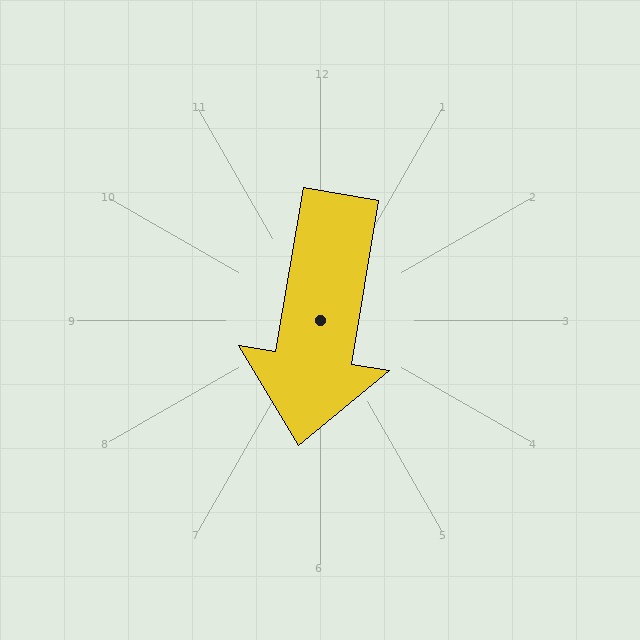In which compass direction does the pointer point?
South.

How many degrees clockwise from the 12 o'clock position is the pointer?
Approximately 190 degrees.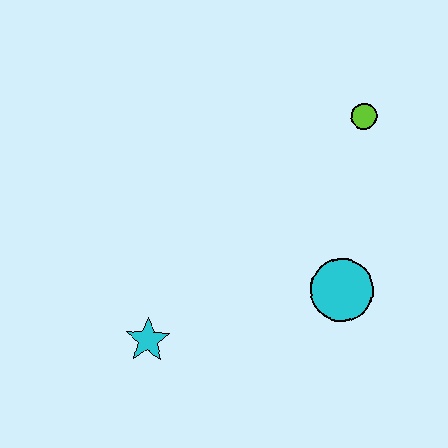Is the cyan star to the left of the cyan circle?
Yes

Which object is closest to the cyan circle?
The lime circle is closest to the cyan circle.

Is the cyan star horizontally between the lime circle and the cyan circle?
No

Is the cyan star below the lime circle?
Yes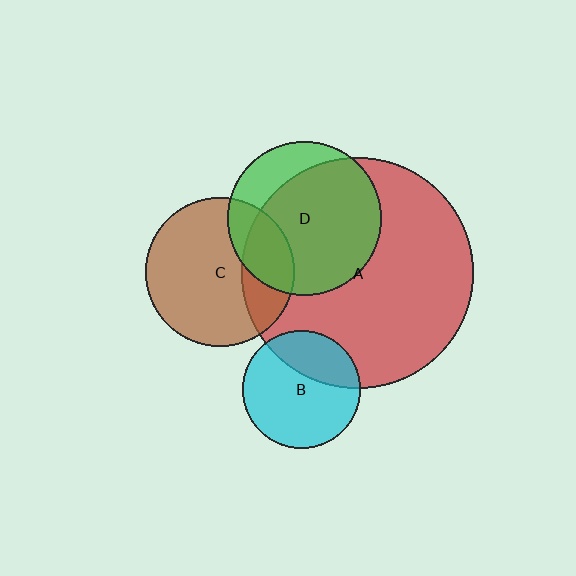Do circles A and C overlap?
Yes.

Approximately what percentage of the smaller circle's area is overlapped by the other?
Approximately 25%.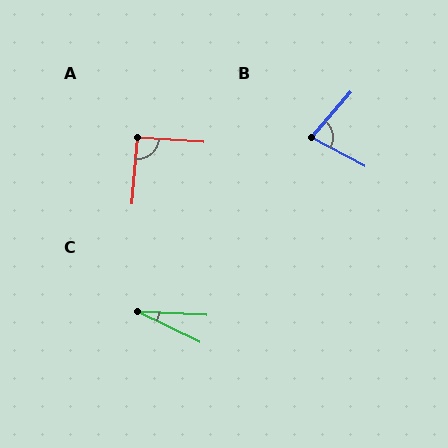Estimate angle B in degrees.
Approximately 77 degrees.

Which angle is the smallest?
C, at approximately 24 degrees.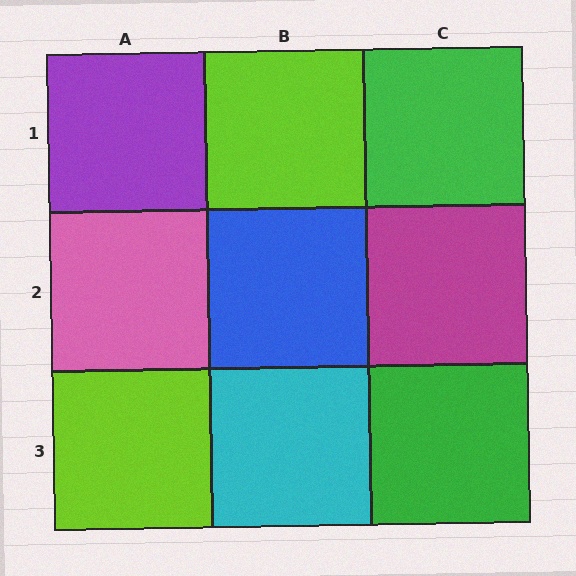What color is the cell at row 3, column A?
Lime.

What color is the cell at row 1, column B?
Lime.